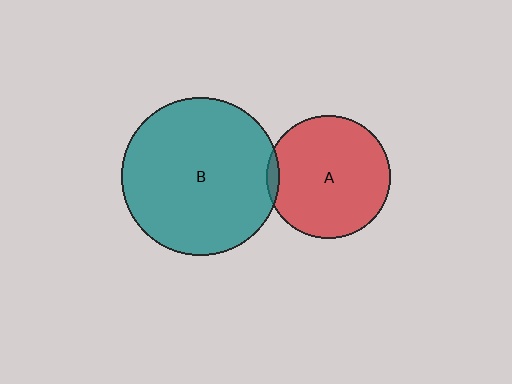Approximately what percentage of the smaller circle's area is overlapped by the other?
Approximately 5%.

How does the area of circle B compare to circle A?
Approximately 1.6 times.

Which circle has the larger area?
Circle B (teal).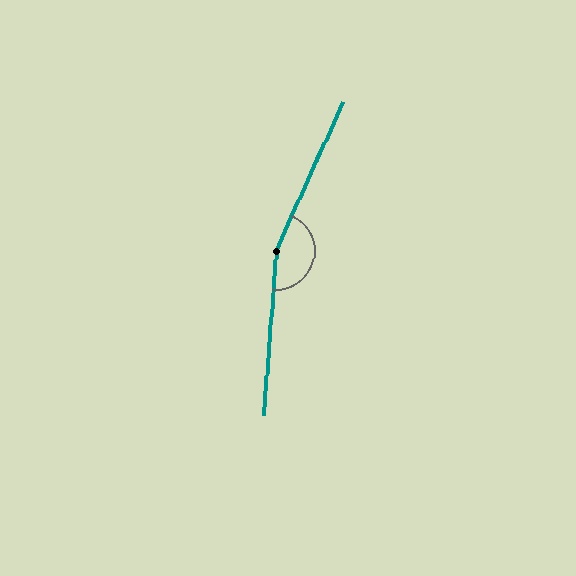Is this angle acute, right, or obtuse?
It is obtuse.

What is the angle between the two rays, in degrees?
Approximately 161 degrees.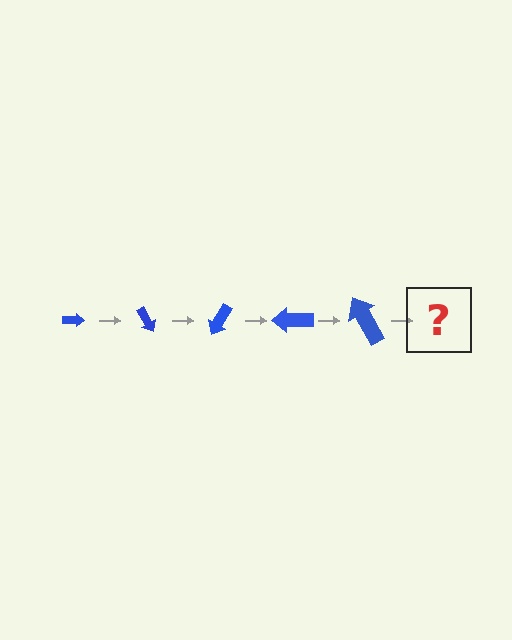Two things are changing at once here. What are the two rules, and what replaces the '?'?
The two rules are that the arrow grows larger each step and it rotates 60 degrees each step. The '?' should be an arrow, larger than the previous one and rotated 300 degrees from the start.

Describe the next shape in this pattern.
It should be an arrow, larger than the previous one and rotated 300 degrees from the start.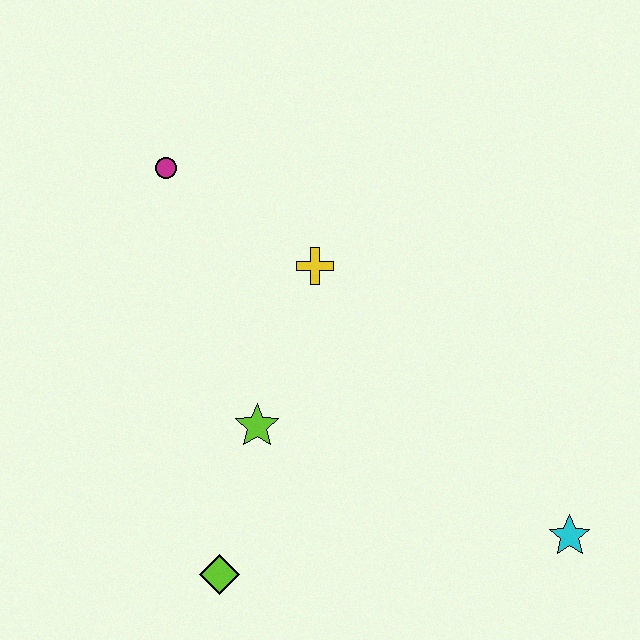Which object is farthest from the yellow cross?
The cyan star is farthest from the yellow cross.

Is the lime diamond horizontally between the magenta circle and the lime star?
Yes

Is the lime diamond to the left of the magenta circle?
No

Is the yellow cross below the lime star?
No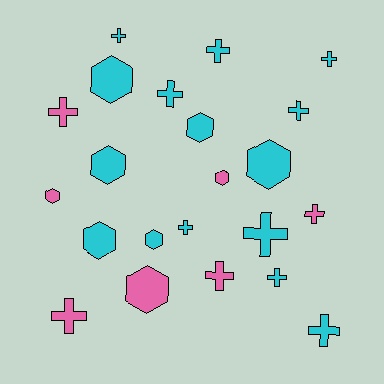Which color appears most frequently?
Cyan, with 15 objects.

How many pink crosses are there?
There are 4 pink crosses.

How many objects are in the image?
There are 22 objects.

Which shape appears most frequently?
Cross, with 13 objects.